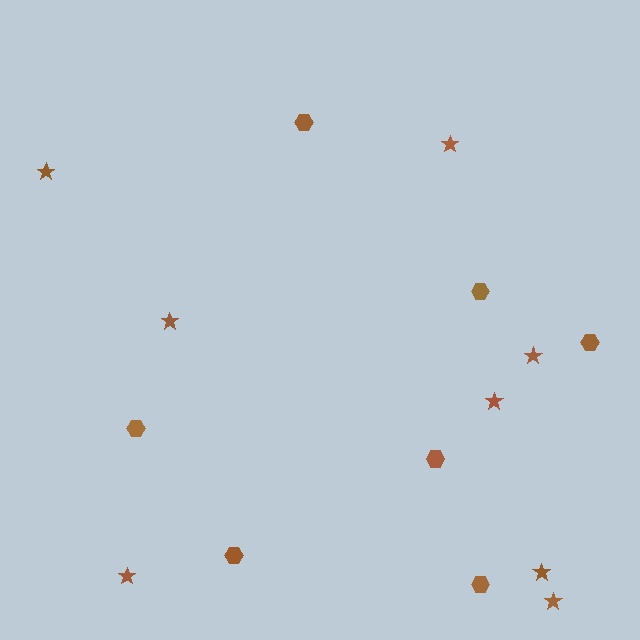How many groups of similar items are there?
There are 2 groups: one group of stars (8) and one group of hexagons (7).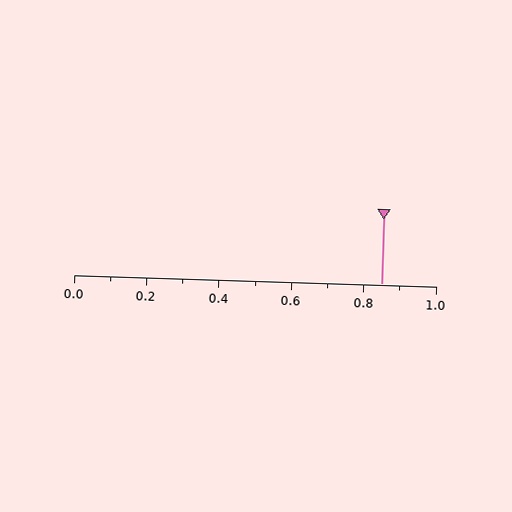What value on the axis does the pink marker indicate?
The marker indicates approximately 0.85.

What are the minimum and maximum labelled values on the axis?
The axis runs from 0.0 to 1.0.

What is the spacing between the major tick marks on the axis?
The major ticks are spaced 0.2 apart.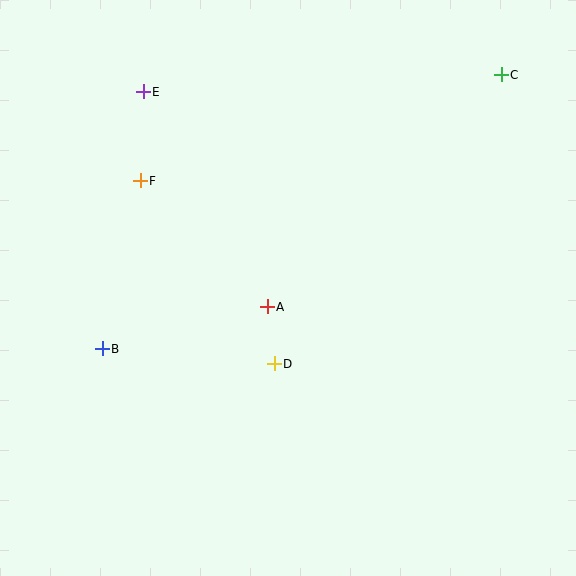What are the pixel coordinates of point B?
Point B is at (102, 349).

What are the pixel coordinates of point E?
Point E is at (143, 92).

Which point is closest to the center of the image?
Point A at (267, 307) is closest to the center.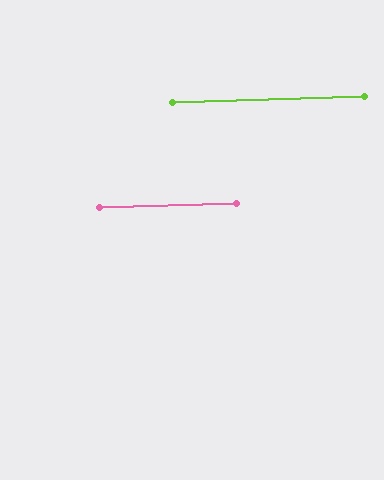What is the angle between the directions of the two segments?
Approximately 0 degrees.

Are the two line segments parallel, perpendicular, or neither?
Parallel — their directions differ by only 0.2°.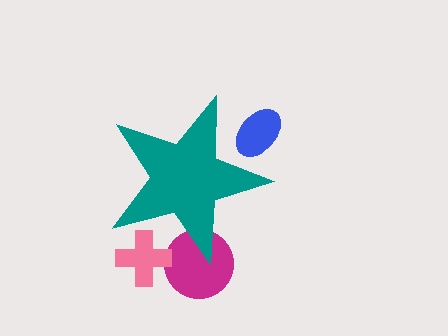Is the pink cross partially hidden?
Yes, the pink cross is partially hidden behind the teal star.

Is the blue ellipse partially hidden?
Yes, the blue ellipse is partially hidden behind the teal star.